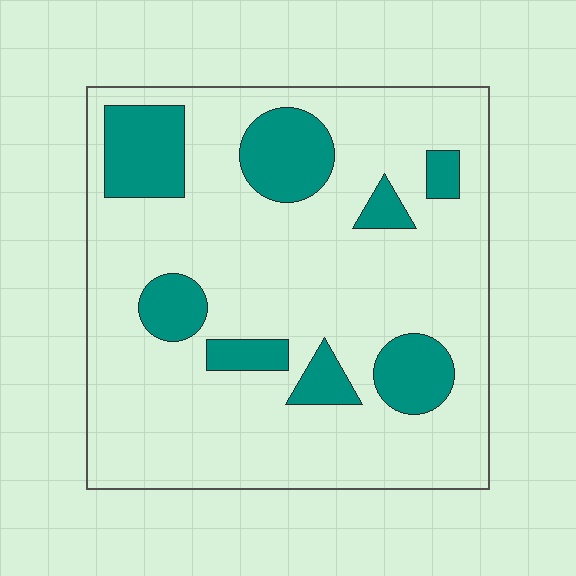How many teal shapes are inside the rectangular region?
8.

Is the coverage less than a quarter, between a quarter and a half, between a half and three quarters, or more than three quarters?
Less than a quarter.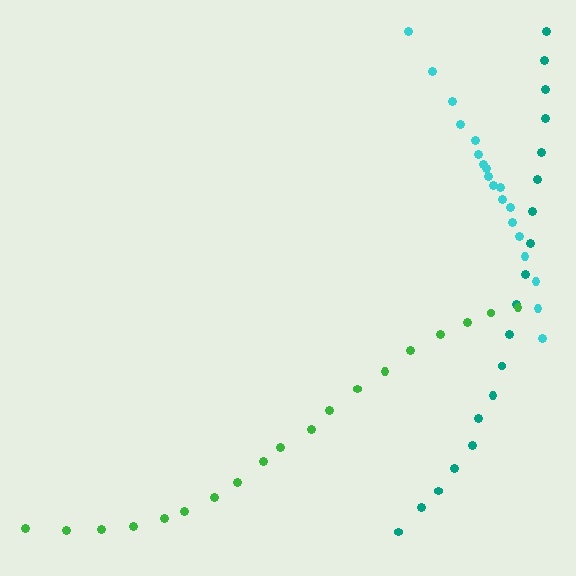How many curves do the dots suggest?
There are 3 distinct paths.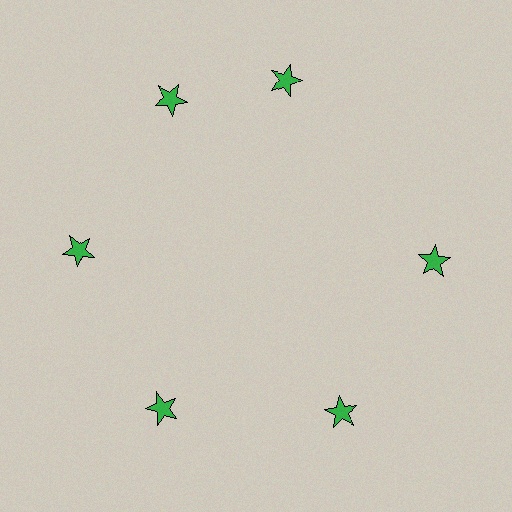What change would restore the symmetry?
The symmetry would be restored by rotating it back into even spacing with its neighbors so that all 6 stars sit at equal angles and equal distance from the center.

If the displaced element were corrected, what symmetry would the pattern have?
It would have 6-fold rotational symmetry — the pattern would map onto itself every 60 degrees.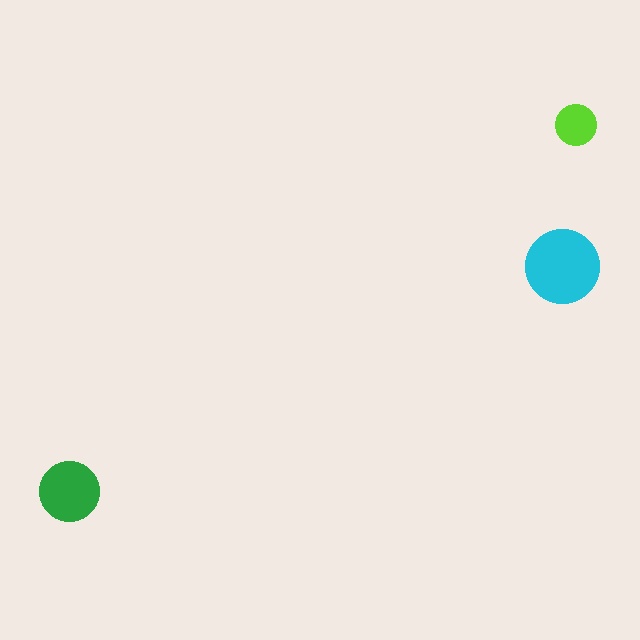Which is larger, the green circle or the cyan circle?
The cyan one.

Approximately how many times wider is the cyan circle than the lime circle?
About 2 times wider.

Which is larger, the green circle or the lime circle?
The green one.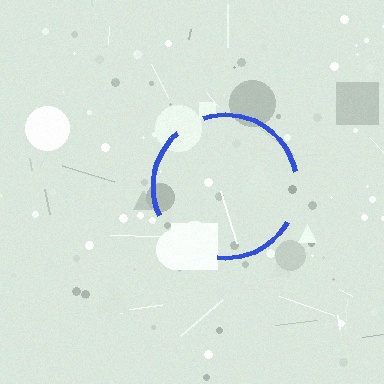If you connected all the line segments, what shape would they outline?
They would outline a circle.